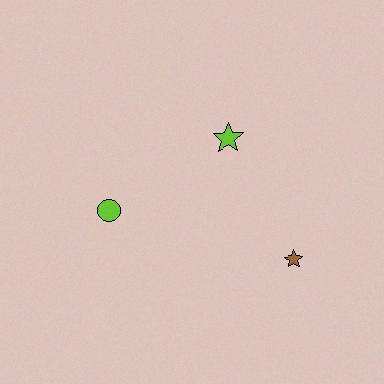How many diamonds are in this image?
There are no diamonds.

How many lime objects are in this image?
There are 2 lime objects.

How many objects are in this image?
There are 3 objects.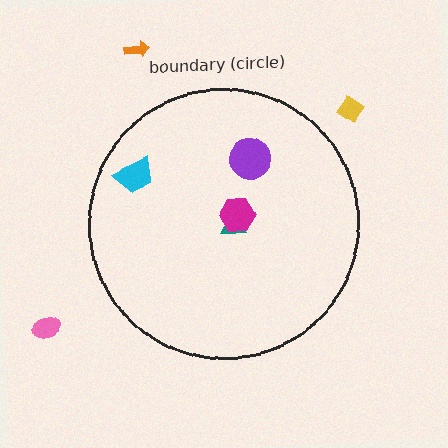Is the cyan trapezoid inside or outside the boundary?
Inside.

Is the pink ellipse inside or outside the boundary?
Outside.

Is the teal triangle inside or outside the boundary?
Inside.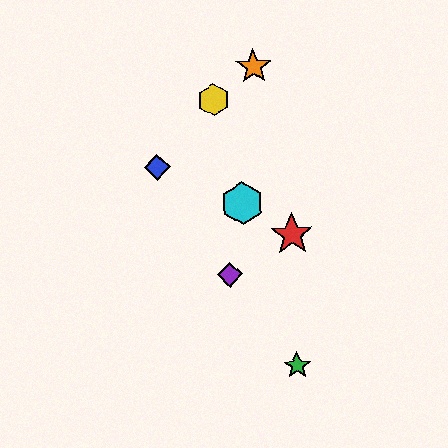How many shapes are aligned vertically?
2 shapes (the red star, the green star) are aligned vertically.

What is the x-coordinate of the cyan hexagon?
The cyan hexagon is at x≈242.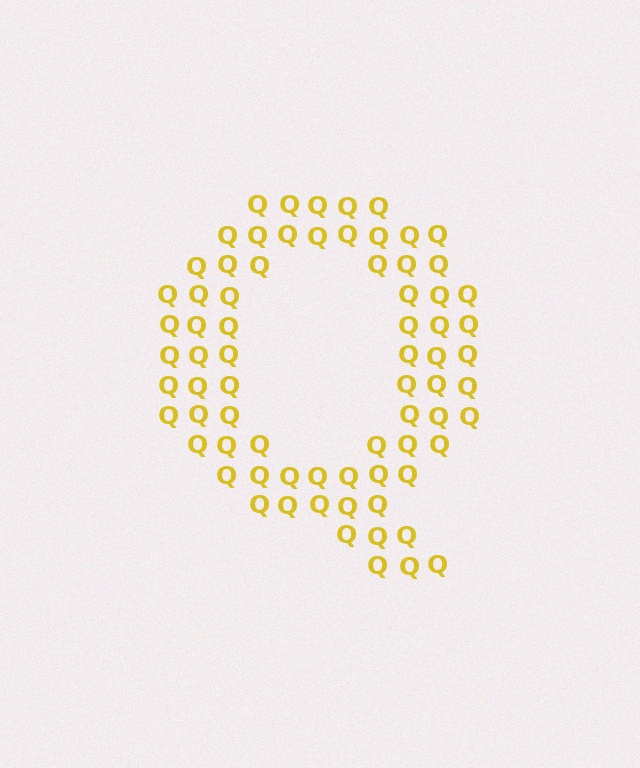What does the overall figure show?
The overall figure shows the letter Q.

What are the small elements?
The small elements are letter Q's.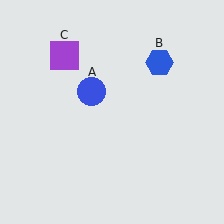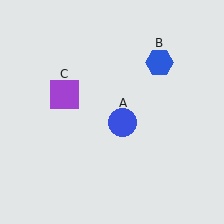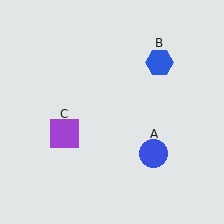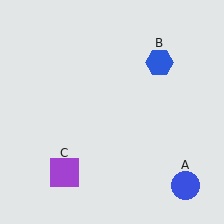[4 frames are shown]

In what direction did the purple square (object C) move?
The purple square (object C) moved down.